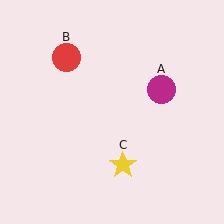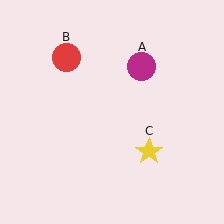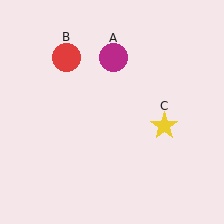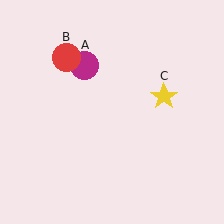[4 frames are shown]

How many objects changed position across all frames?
2 objects changed position: magenta circle (object A), yellow star (object C).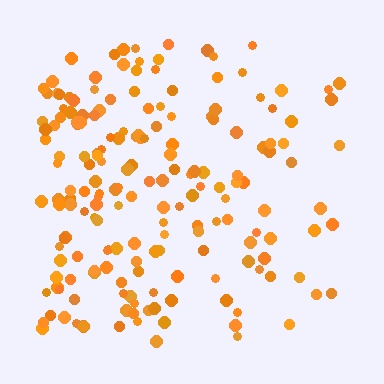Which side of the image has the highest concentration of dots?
The left.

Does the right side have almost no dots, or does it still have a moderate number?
Still a moderate number, just noticeably fewer than the left.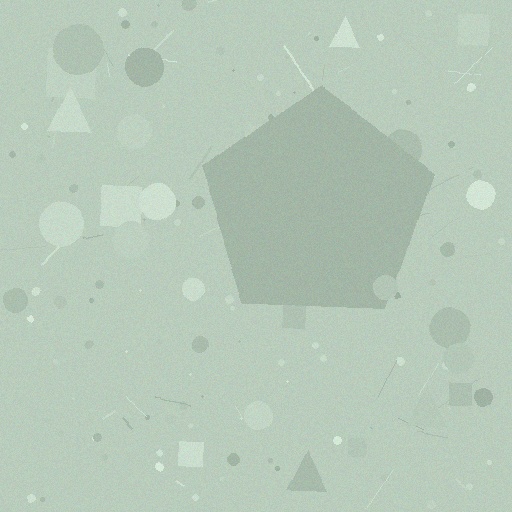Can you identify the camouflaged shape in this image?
The camouflaged shape is a pentagon.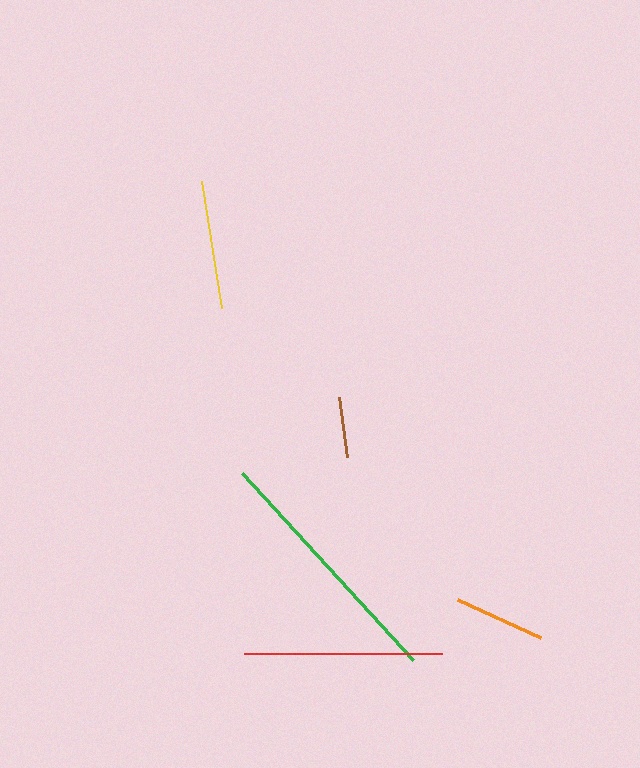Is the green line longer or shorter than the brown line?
The green line is longer than the brown line.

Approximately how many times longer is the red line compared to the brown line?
The red line is approximately 3.3 times the length of the brown line.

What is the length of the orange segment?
The orange segment is approximately 92 pixels long.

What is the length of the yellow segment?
The yellow segment is approximately 129 pixels long.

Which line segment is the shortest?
The brown line is the shortest at approximately 60 pixels.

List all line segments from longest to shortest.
From longest to shortest: green, red, yellow, orange, brown.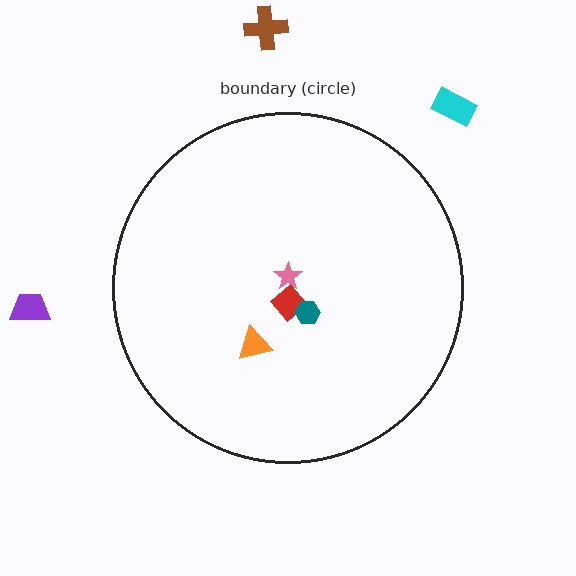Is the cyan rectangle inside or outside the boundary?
Outside.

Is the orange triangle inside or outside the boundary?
Inside.